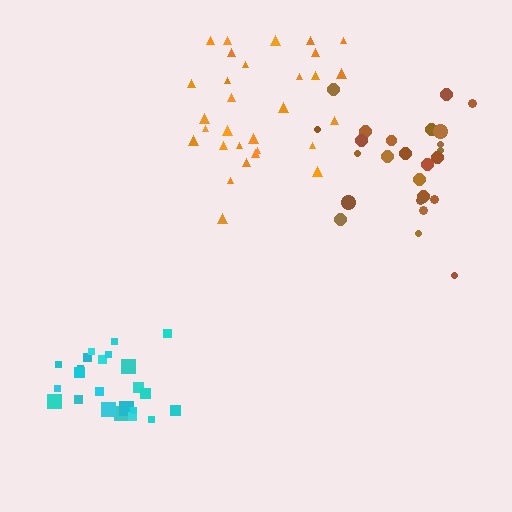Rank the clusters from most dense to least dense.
cyan, brown, orange.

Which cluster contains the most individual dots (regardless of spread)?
Orange (30).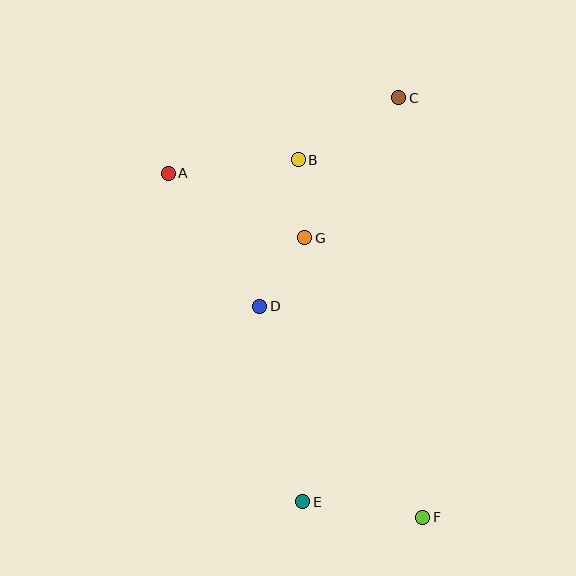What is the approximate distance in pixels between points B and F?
The distance between B and F is approximately 378 pixels.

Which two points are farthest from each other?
Points A and F are farthest from each other.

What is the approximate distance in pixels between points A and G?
The distance between A and G is approximately 151 pixels.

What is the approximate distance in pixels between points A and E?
The distance between A and E is approximately 355 pixels.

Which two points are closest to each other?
Points B and G are closest to each other.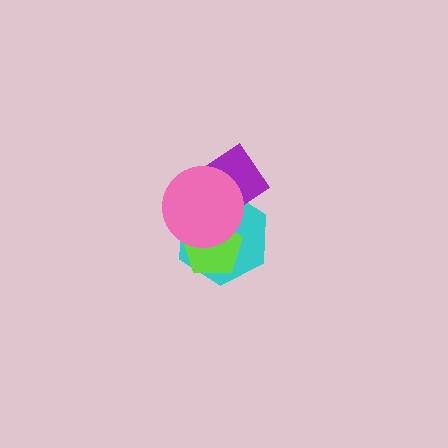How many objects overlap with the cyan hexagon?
3 objects overlap with the cyan hexagon.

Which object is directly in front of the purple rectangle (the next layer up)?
The lime pentagon is directly in front of the purple rectangle.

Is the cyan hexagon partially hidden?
Yes, it is partially covered by another shape.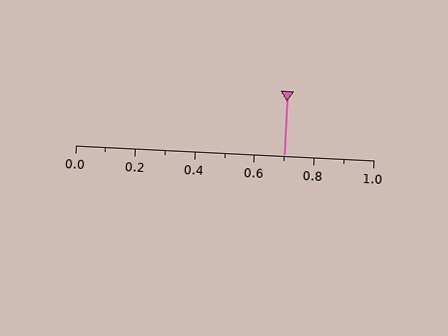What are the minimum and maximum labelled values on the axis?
The axis runs from 0.0 to 1.0.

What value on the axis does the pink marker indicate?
The marker indicates approximately 0.7.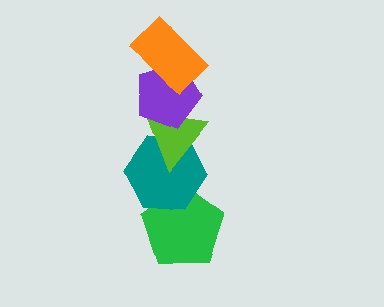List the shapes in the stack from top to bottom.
From top to bottom: the orange rectangle, the purple pentagon, the lime triangle, the teal hexagon, the green pentagon.